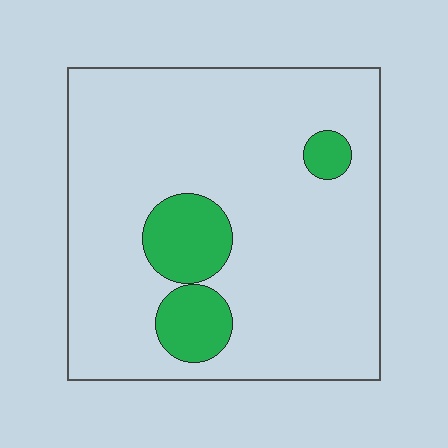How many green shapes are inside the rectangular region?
3.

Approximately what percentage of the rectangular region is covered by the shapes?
Approximately 15%.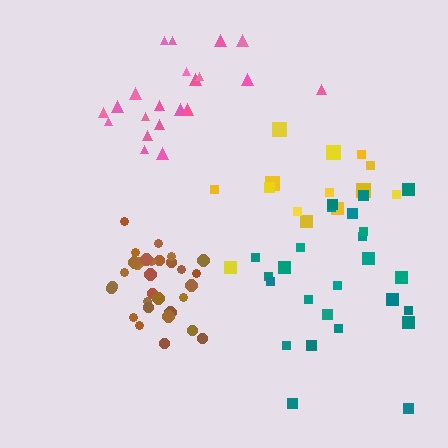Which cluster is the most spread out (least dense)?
Yellow.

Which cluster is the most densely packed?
Brown.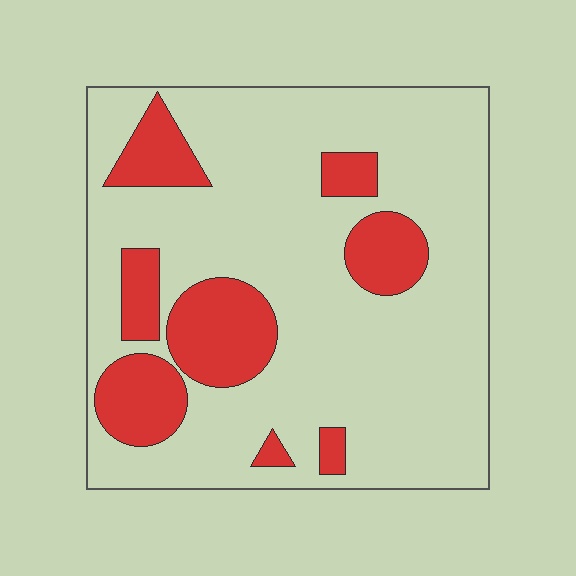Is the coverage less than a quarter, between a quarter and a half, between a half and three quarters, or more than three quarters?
Less than a quarter.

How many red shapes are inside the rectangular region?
8.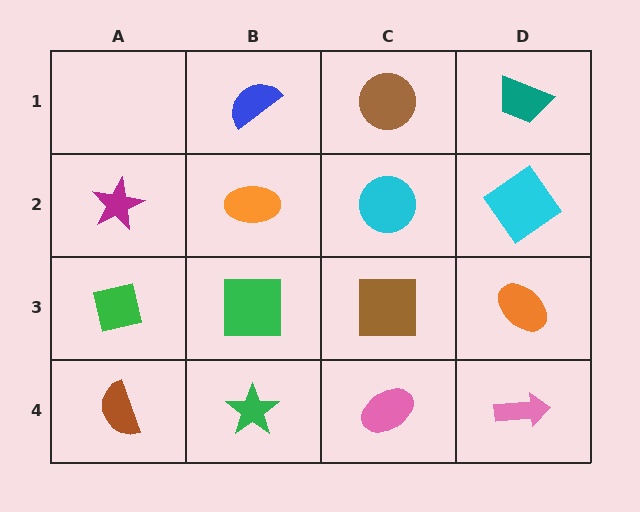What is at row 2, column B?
An orange ellipse.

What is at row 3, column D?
An orange ellipse.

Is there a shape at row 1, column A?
No, that cell is empty.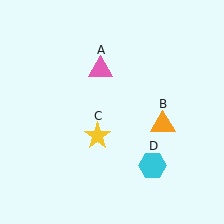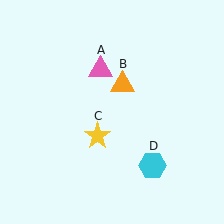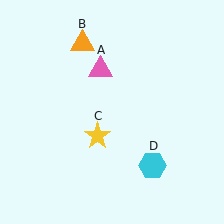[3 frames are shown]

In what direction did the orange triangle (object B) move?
The orange triangle (object B) moved up and to the left.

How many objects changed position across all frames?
1 object changed position: orange triangle (object B).